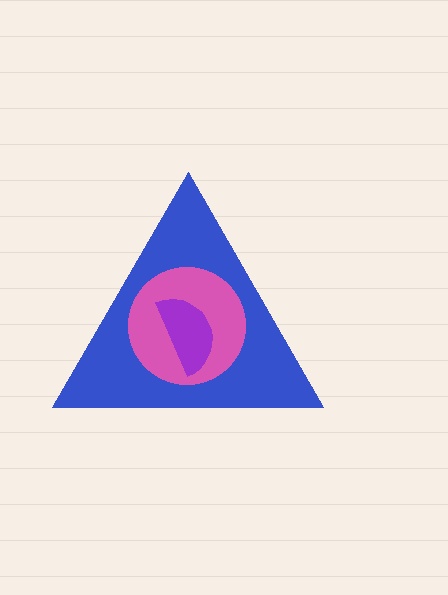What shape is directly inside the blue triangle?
The pink circle.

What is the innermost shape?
The purple semicircle.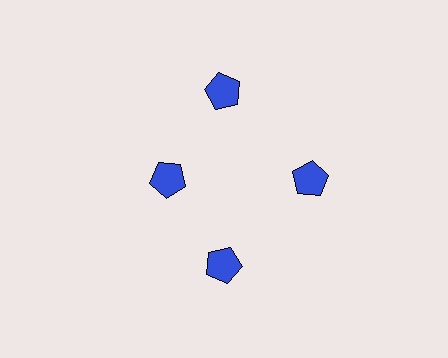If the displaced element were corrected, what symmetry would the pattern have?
It would have 4-fold rotational symmetry — the pattern would map onto itself every 90 degrees.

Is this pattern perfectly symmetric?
No. The 4 blue pentagons are arranged in a ring, but one element near the 9 o'clock position is pulled inward toward the center, breaking the 4-fold rotational symmetry.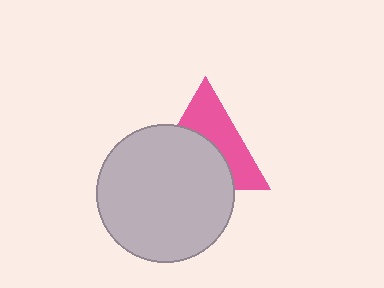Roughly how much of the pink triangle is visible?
About half of it is visible (roughly 47%).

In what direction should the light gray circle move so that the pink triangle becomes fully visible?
The light gray circle should move down. That is the shortest direction to clear the overlap and leave the pink triangle fully visible.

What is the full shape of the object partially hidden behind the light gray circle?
The partially hidden object is a pink triangle.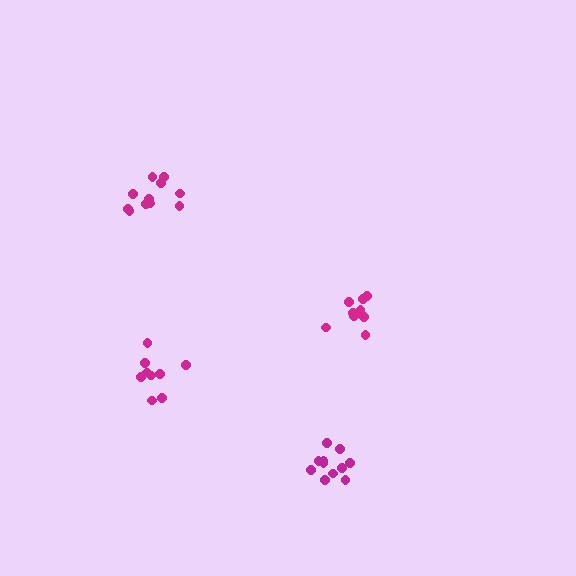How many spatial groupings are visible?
There are 4 spatial groupings.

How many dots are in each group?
Group 1: 9 dots, Group 2: 9 dots, Group 3: 11 dots, Group 4: 11 dots (40 total).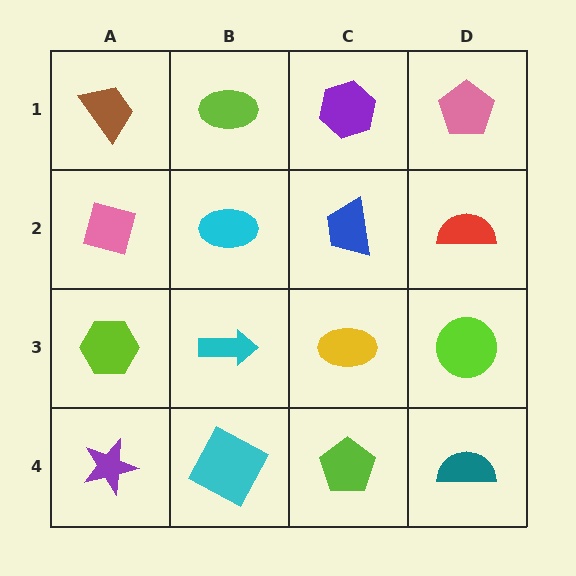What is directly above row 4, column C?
A yellow ellipse.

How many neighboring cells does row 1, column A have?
2.